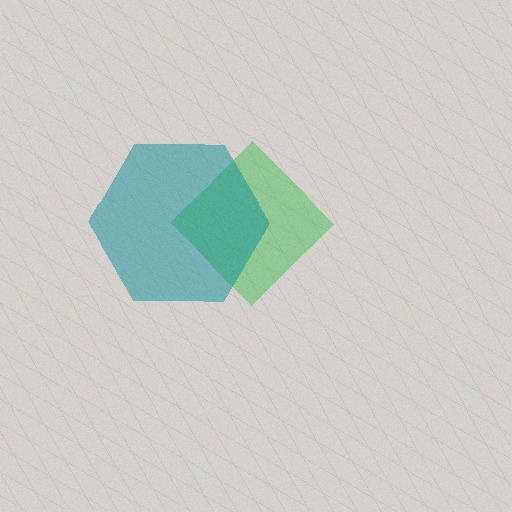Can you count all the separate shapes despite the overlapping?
Yes, there are 2 separate shapes.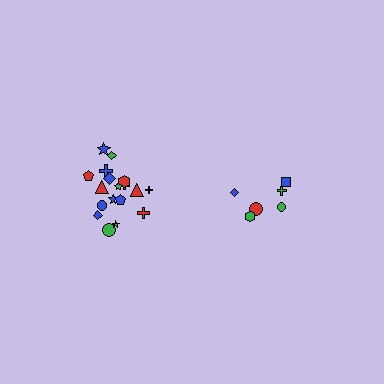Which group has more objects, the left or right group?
The left group.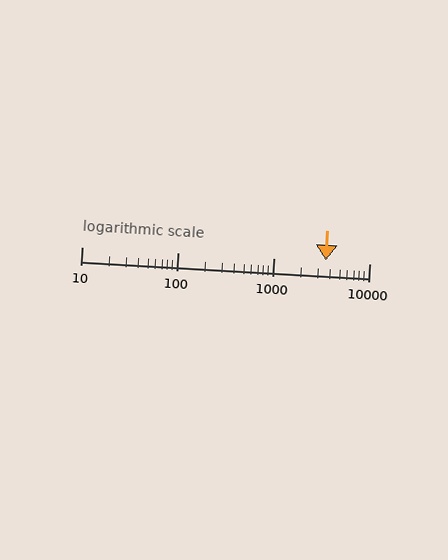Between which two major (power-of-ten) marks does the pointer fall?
The pointer is between 1000 and 10000.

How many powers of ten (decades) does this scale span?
The scale spans 3 decades, from 10 to 10000.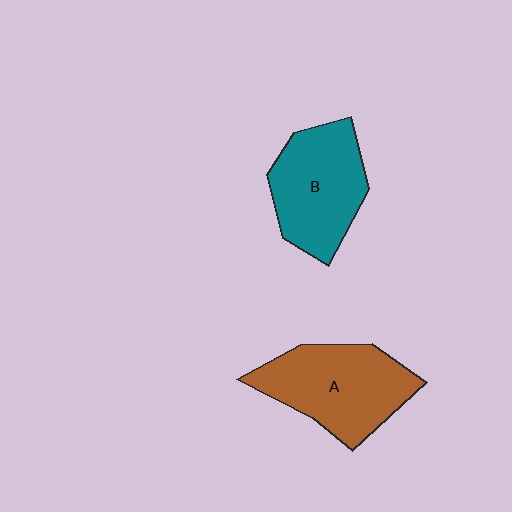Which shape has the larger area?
Shape A (brown).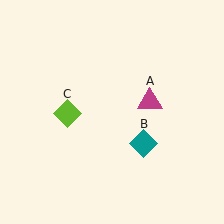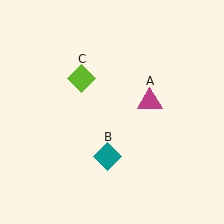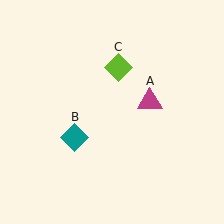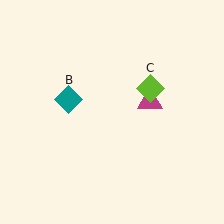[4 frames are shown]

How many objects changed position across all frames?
2 objects changed position: teal diamond (object B), lime diamond (object C).